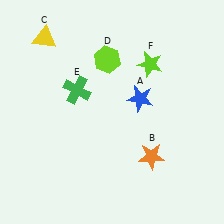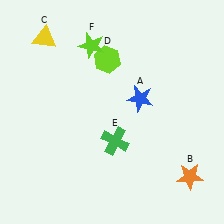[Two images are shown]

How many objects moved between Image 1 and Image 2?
3 objects moved between the two images.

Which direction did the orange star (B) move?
The orange star (B) moved right.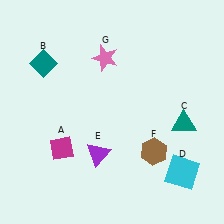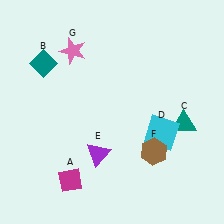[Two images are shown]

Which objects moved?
The objects that moved are: the magenta diamond (A), the cyan square (D), the pink star (G).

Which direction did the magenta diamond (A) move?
The magenta diamond (A) moved down.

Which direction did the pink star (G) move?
The pink star (G) moved left.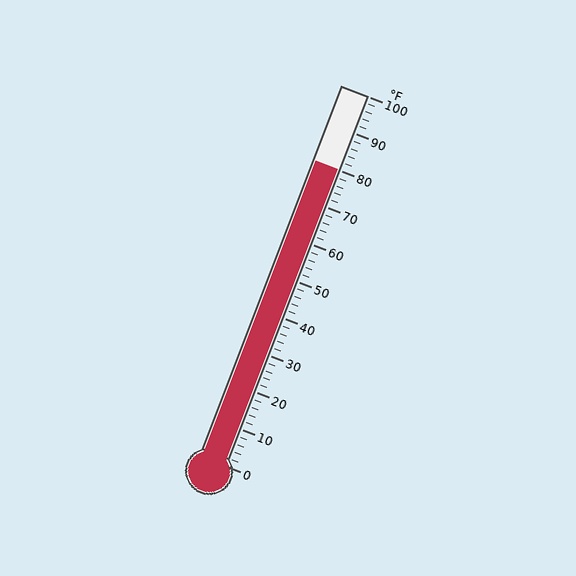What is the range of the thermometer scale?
The thermometer scale ranges from 0°F to 100°F.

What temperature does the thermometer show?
The thermometer shows approximately 80°F.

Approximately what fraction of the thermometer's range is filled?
The thermometer is filled to approximately 80% of its range.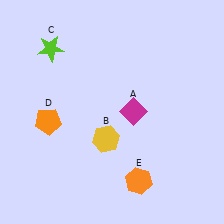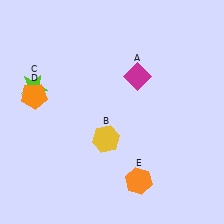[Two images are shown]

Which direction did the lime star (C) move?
The lime star (C) moved down.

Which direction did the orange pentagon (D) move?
The orange pentagon (D) moved up.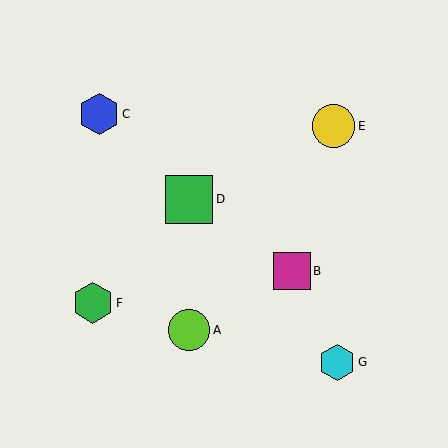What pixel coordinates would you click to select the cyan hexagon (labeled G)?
Click at (337, 362) to select the cyan hexagon G.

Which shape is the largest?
The green square (labeled D) is the largest.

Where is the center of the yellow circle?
The center of the yellow circle is at (333, 126).